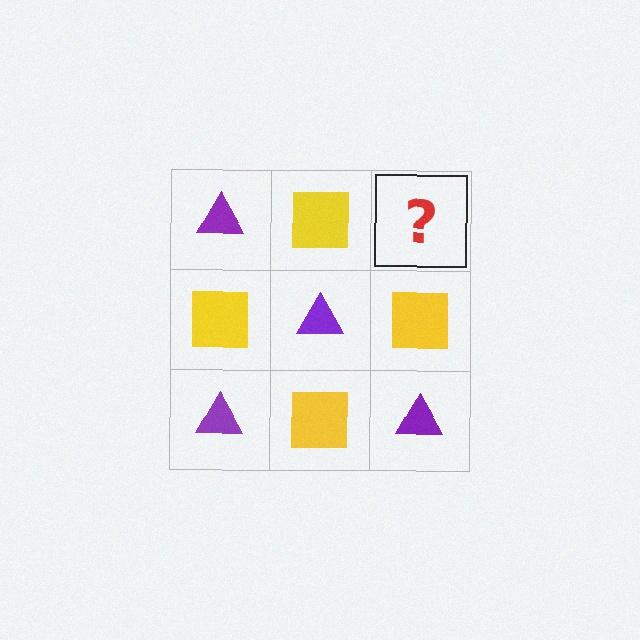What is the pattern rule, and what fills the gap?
The rule is that it alternates purple triangle and yellow square in a checkerboard pattern. The gap should be filled with a purple triangle.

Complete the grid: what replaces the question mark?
The question mark should be replaced with a purple triangle.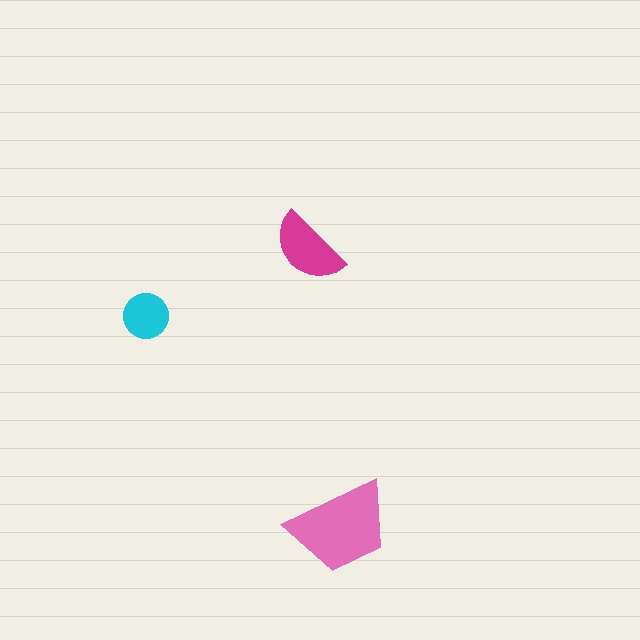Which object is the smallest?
The cyan circle.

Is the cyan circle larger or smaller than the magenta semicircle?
Smaller.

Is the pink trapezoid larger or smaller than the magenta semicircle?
Larger.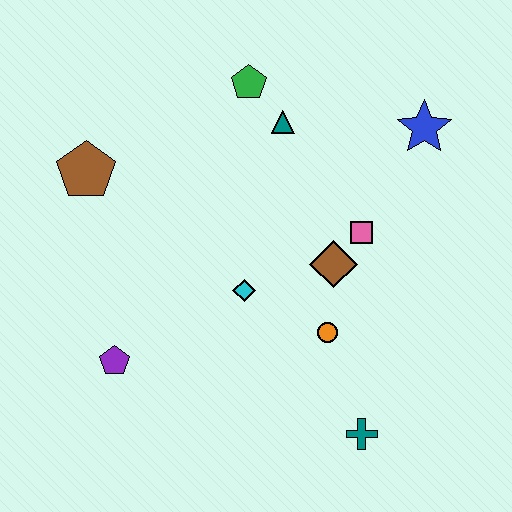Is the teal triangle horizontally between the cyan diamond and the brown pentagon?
No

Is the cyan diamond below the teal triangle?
Yes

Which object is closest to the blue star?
The pink square is closest to the blue star.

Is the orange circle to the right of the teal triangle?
Yes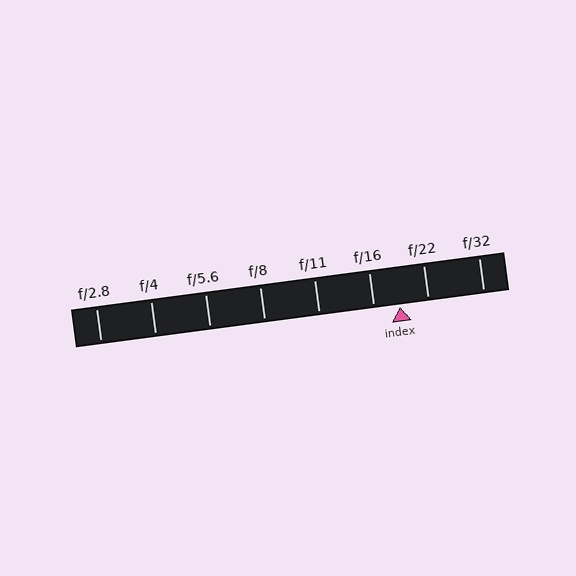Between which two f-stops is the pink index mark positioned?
The index mark is between f/16 and f/22.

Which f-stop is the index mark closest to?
The index mark is closest to f/16.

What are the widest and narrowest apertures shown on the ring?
The widest aperture shown is f/2.8 and the narrowest is f/32.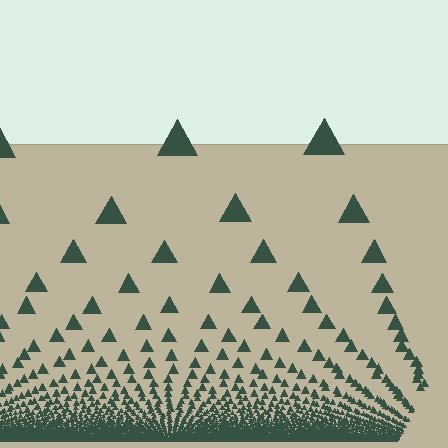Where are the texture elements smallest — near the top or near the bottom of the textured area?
Near the bottom.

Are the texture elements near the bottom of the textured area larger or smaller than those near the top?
Smaller. The gradient is inverted — elements near the bottom are smaller and denser.